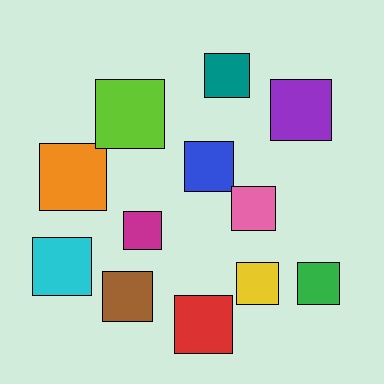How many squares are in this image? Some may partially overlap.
There are 12 squares.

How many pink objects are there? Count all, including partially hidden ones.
There is 1 pink object.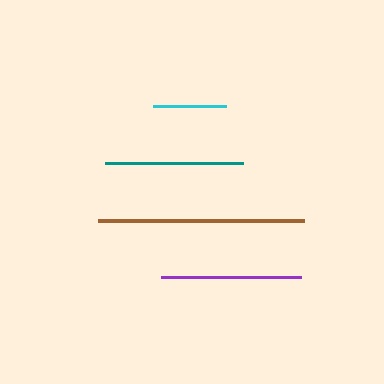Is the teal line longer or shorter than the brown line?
The brown line is longer than the teal line.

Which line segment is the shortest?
The cyan line is the shortest at approximately 73 pixels.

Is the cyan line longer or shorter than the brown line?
The brown line is longer than the cyan line.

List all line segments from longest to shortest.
From longest to shortest: brown, purple, teal, cyan.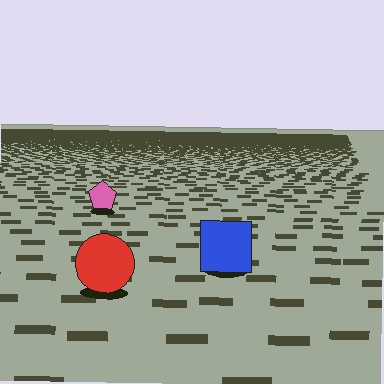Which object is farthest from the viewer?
The pink pentagon is farthest from the viewer. It appears smaller and the ground texture around it is denser.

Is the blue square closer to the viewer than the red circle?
No. The red circle is closer — you can tell from the texture gradient: the ground texture is coarser near it.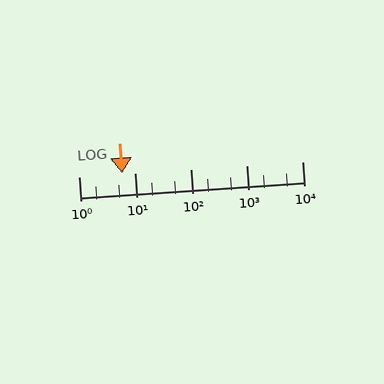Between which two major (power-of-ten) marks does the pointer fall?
The pointer is between 1 and 10.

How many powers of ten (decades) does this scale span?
The scale spans 4 decades, from 1 to 10000.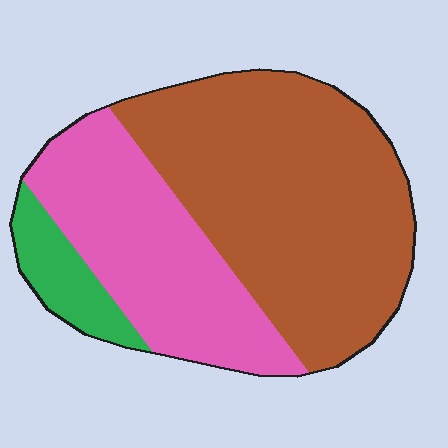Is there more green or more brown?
Brown.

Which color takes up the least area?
Green, at roughly 10%.